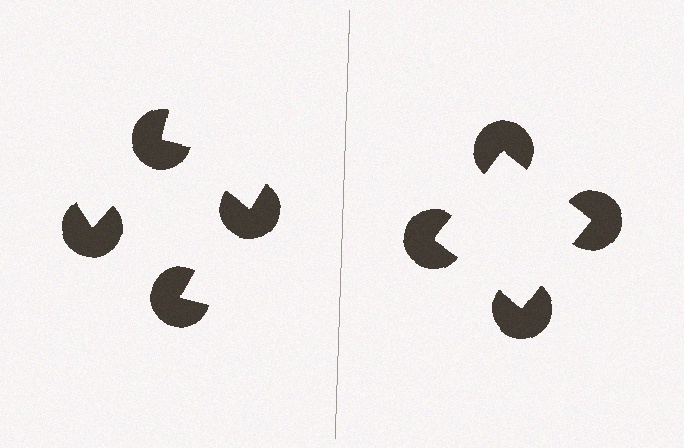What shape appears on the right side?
An illusory square.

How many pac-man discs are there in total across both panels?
8 — 4 on each side.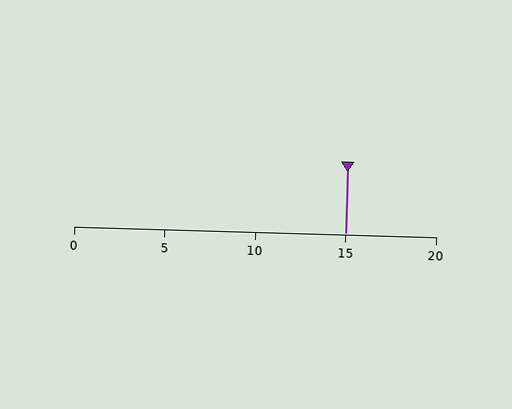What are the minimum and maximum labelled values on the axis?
The axis runs from 0 to 20.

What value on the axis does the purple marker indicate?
The marker indicates approximately 15.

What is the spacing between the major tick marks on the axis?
The major ticks are spaced 5 apart.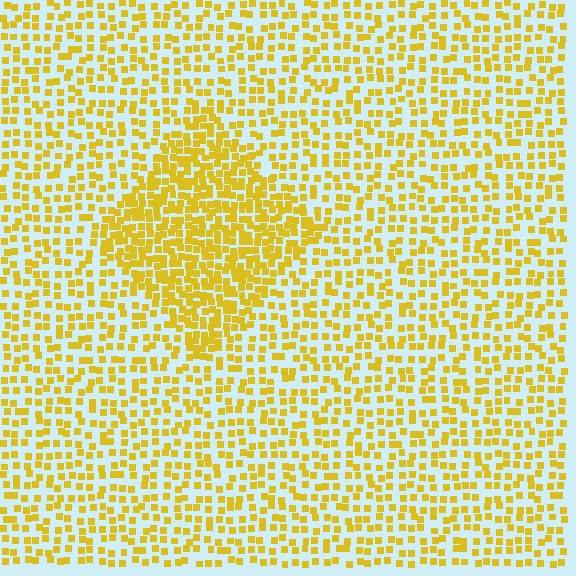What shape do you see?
I see a diamond.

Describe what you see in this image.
The image contains small yellow elements arranged at two different densities. A diamond-shaped region is visible where the elements are more densely packed than the surrounding area.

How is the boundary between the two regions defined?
The boundary is defined by a change in element density (approximately 1.9x ratio). All elements are the same color, size, and shape.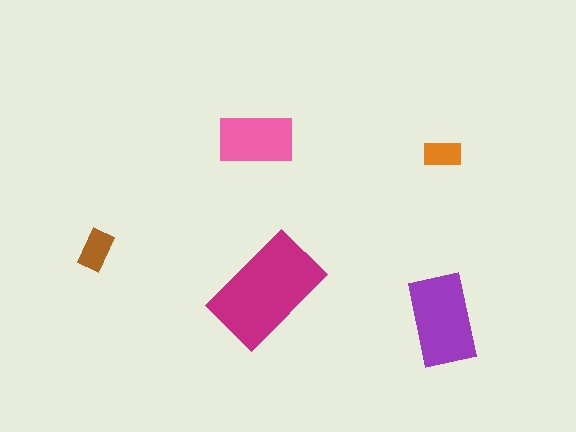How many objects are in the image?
There are 5 objects in the image.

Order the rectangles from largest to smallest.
the magenta one, the purple one, the pink one, the brown one, the orange one.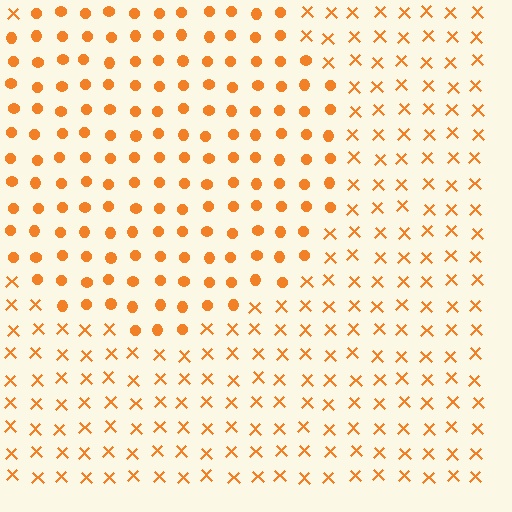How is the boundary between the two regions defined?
The boundary is defined by a change in element shape: circles inside vs. X marks outside. All elements share the same color and spacing.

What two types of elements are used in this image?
The image uses circles inside the circle region and X marks outside it.